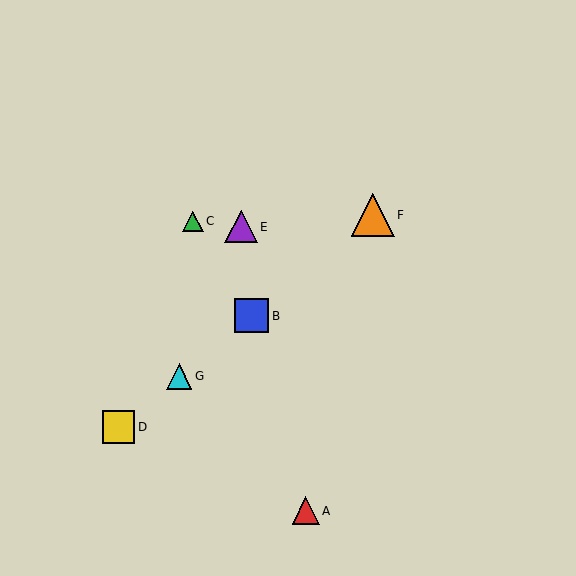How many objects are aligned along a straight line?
4 objects (B, D, F, G) are aligned along a straight line.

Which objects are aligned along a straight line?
Objects B, D, F, G are aligned along a straight line.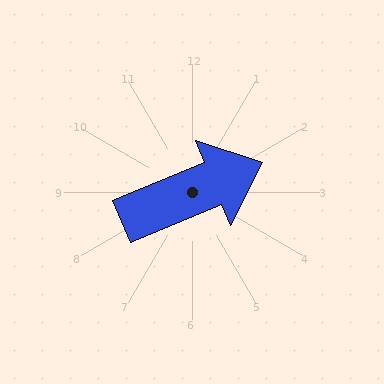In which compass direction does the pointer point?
Northeast.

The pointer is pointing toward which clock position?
Roughly 2 o'clock.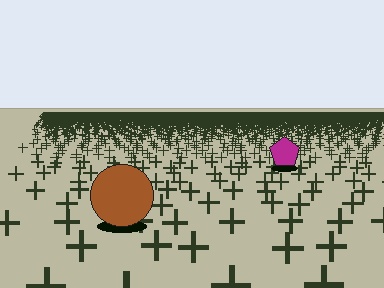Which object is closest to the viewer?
The brown circle is closest. The texture marks near it are larger and more spread out.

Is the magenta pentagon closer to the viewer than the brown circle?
No. The brown circle is closer — you can tell from the texture gradient: the ground texture is coarser near it.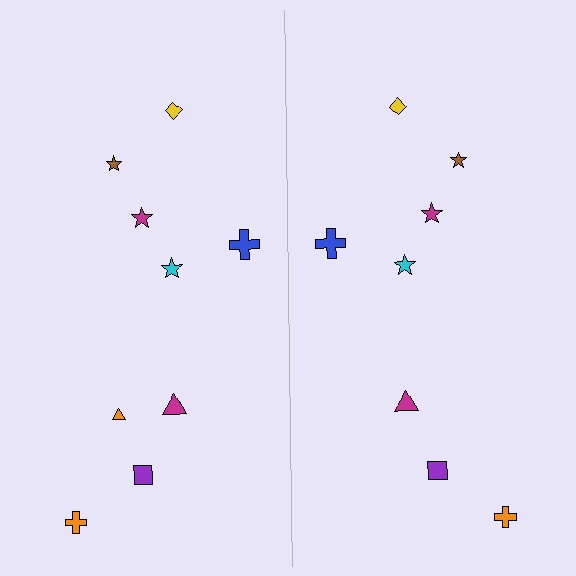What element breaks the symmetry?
A orange triangle is missing from the right side.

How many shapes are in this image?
There are 17 shapes in this image.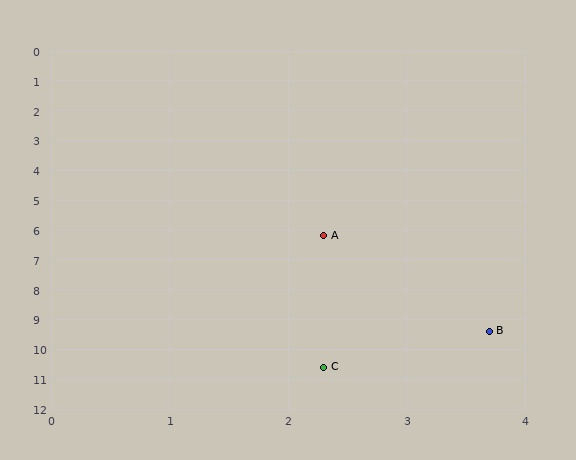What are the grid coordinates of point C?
Point C is at approximately (2.3, 10.6).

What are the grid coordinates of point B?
Point B is at approximately (3.7, 9.4).